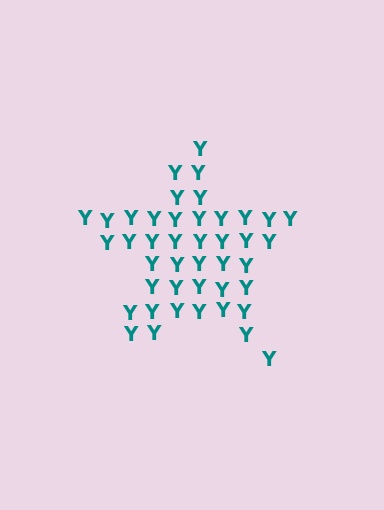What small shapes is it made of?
It is made of small letter Y's.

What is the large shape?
The large shape is a star.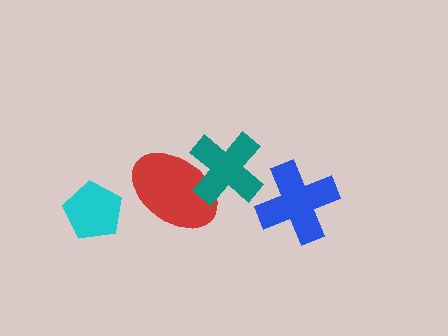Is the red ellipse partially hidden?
Yes, it is partially covered by another shape.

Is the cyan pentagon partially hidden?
No, no other shape covers it.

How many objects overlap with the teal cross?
1 object overlaps with the teal cross.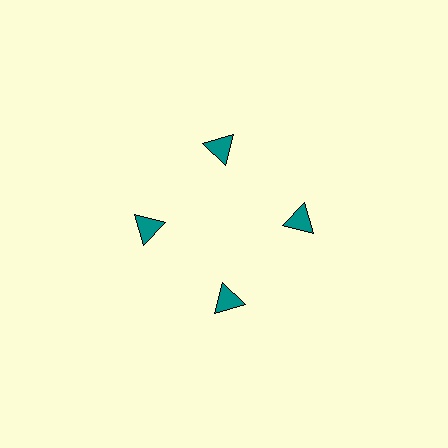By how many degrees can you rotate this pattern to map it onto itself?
The pattern maps onto itself every 90 degrees of rotation.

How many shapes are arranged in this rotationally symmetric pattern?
There are 4 shapes, arranged in 4 groups of 1.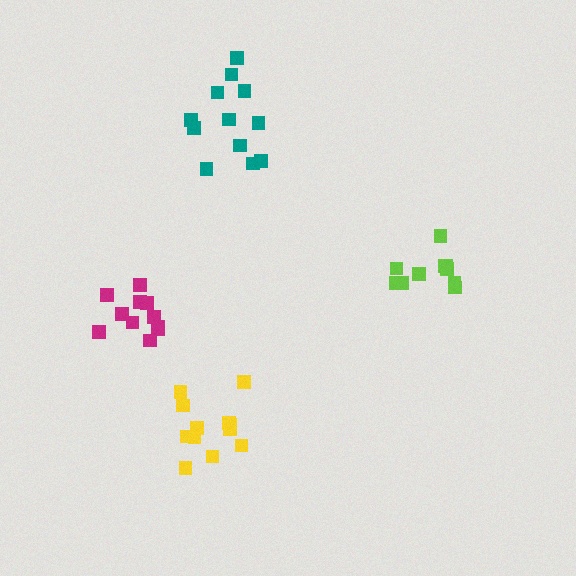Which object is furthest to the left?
The magenta cluster is leftmost.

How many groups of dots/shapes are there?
There are 4 groups.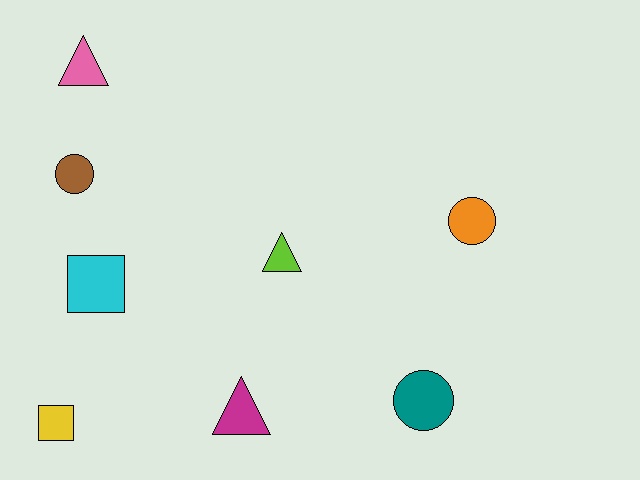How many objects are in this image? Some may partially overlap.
There are 8 objects.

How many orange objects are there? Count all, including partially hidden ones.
There is 1 orange object.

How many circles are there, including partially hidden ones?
There are 3 circles.